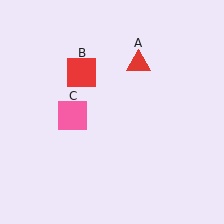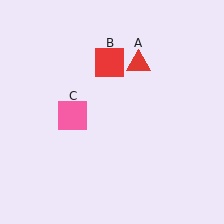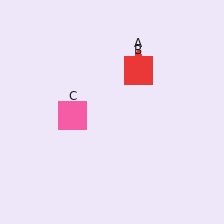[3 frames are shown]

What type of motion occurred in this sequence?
The red square (object B) rotated clockwise around the center of the scene.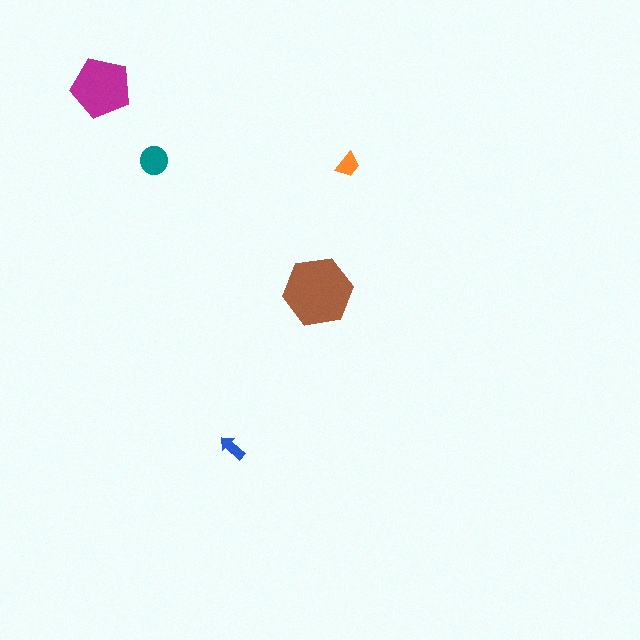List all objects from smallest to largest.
The blue arrow, the orange trapezoid, the teal circle, the magenta pentagon, the brown hexagon.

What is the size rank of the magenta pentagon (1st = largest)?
2nd.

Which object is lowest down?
The blue arrow is bottommost.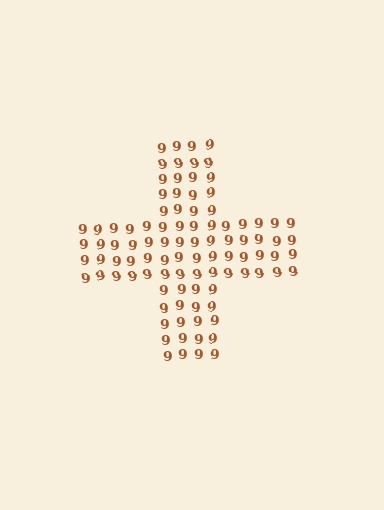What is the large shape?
The large shape is a cross.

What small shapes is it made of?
It is made of small digit 9's.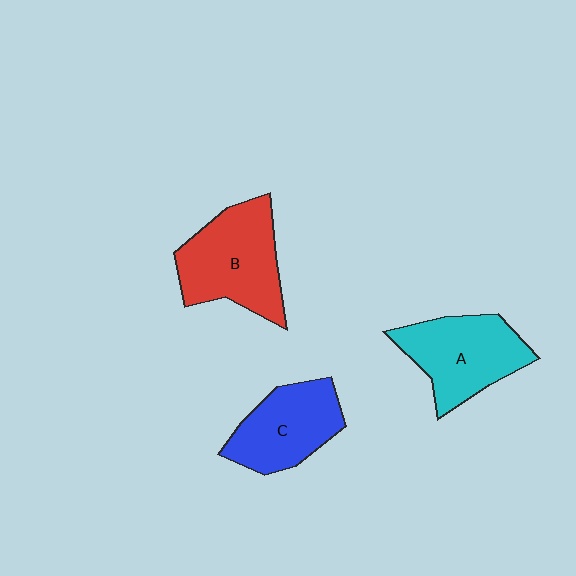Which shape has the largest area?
Shape B (red).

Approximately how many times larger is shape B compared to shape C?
Approximately 1.2 times.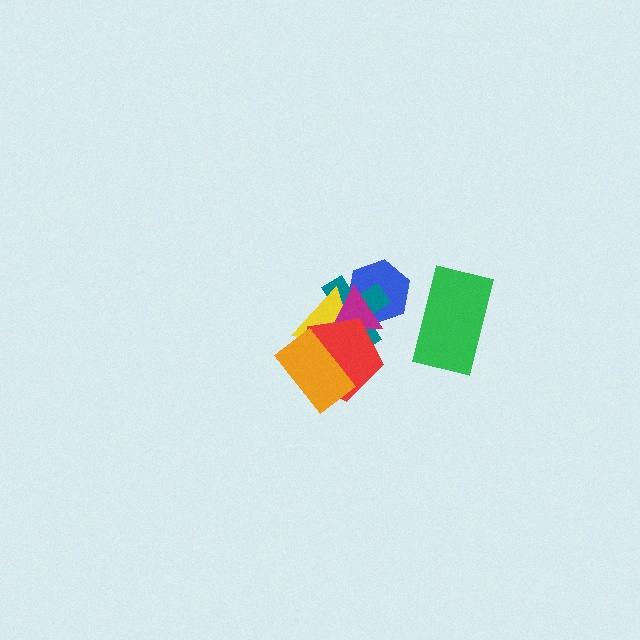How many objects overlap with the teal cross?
4 objects overlap with the teal cross.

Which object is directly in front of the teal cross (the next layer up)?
The yellow triangle is directly in front of the teal cross.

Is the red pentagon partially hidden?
Yes, it is partially covered by another shape.